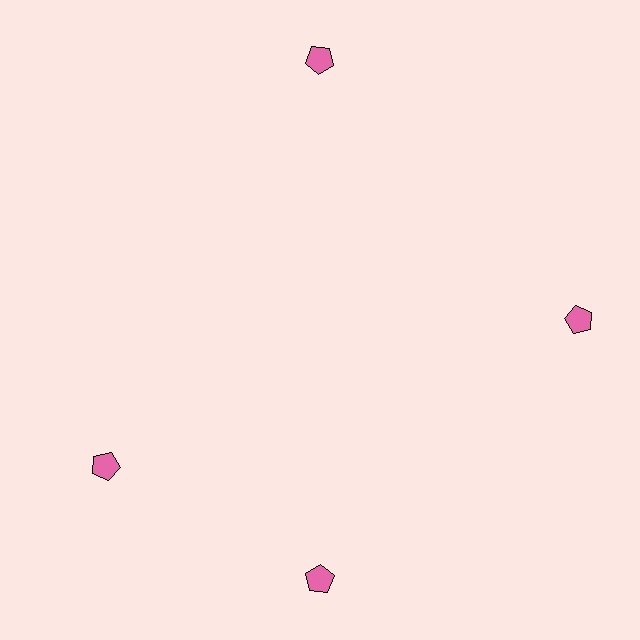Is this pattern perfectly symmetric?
No. The 4 pink pentagons are arranged in a ring, but one element near the 9 o'clock position is rotated out of alignment along the ring, breaking the 4-fold rotational symmetry.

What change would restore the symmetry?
The symmetry would be restored by rotating it back into even spacing with its neighbors so that all 4 pentagons sit at equal angles and equal distance from the center.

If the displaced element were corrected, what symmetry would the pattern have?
It would have 4-fold rotational symmetry — the pattern would map onto itself every 90 degrees.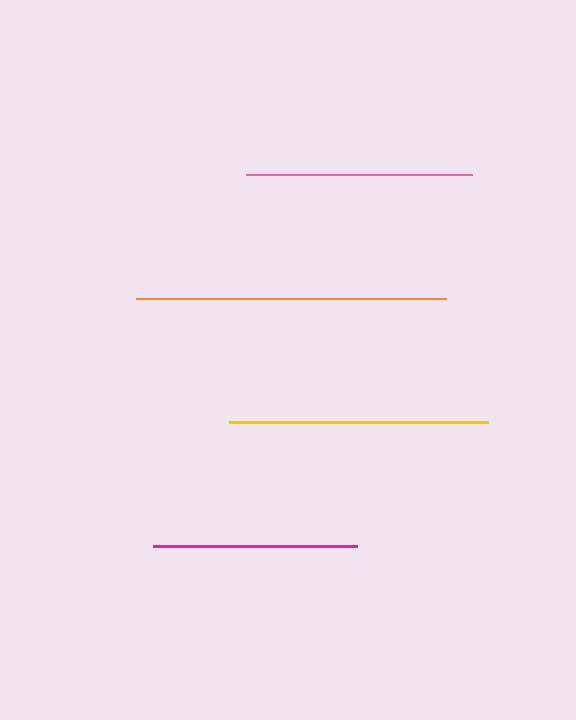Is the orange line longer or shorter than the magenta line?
The orange line is longer than the magenta line.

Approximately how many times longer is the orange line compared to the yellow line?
The orange line is approximately 1.2 times the length of the yellow line.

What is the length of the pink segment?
The pink segment is approximately 226 pixels long.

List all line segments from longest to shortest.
From longest to shortest: orange, yellow, pink, magenta.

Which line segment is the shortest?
The magenta line is the shortest at approximately 204 pixels.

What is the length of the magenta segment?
The magenta segment is approximately 204 pixels long.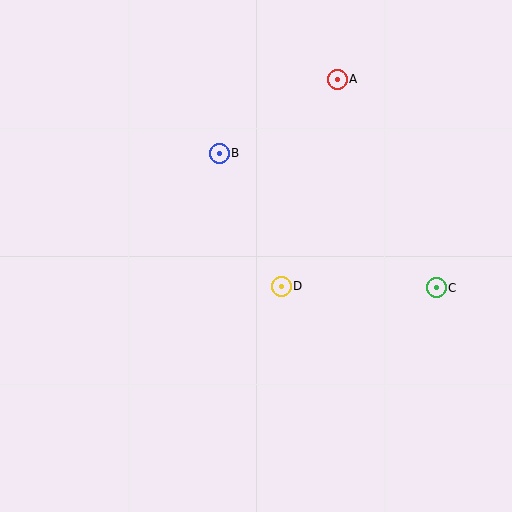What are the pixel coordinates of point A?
Point A is at (337, 79).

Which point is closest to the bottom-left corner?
Point D is closest to the bottom-left corner.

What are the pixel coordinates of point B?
Point B is at (219, 153).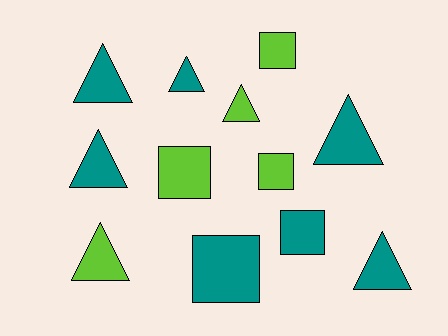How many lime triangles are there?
There are 2 lime triangles.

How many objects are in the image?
There are 12 objects.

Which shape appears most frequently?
Triangle, with 7 objects.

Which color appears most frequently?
Teal, with 7 objects.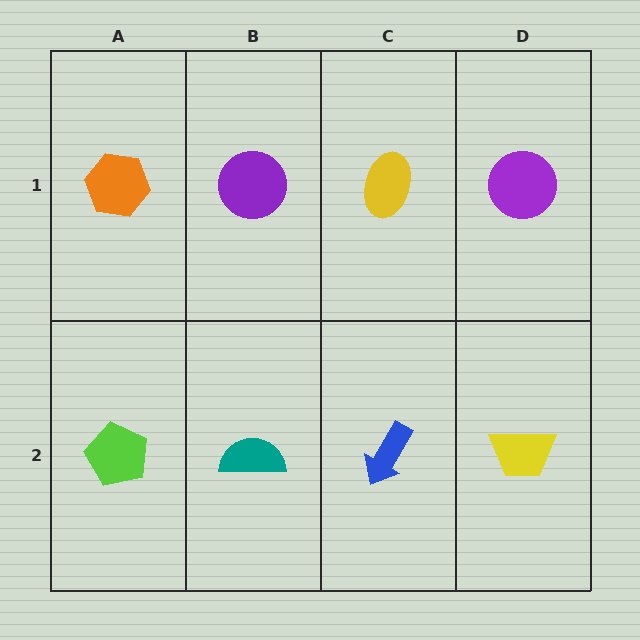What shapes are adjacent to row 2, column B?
A purple circle (row 1, column B), a lime pentagon (row 2, column A), a blue arrow (row 2, column C).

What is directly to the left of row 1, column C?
A purple circle.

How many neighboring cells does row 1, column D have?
2.